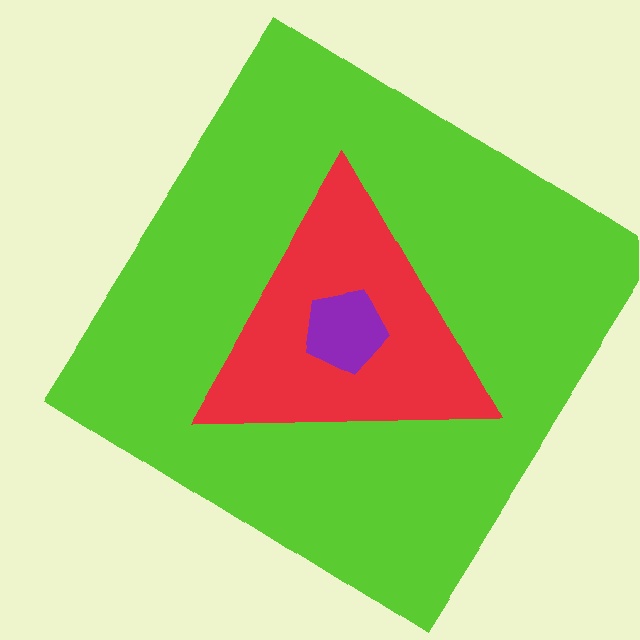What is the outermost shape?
The lime diamond.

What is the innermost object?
The purple pentagon.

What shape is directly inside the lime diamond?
The red triangle.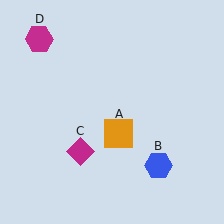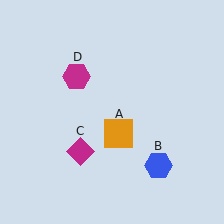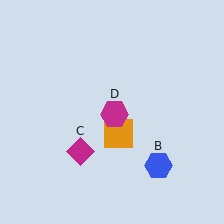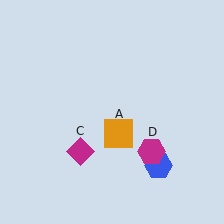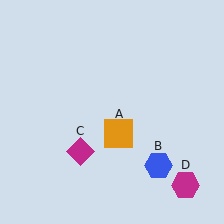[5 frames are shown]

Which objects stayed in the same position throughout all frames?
Orange square (object A) and blue hexagon (object B) and magenta diamond (object C) remained stationary.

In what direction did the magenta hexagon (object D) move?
The magenta hexagon (object D) moved down and to the right.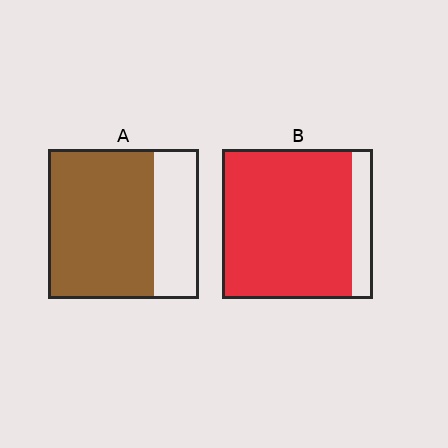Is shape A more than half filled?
Yes.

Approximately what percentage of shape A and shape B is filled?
A is approximately 70% and B is approximately 85%.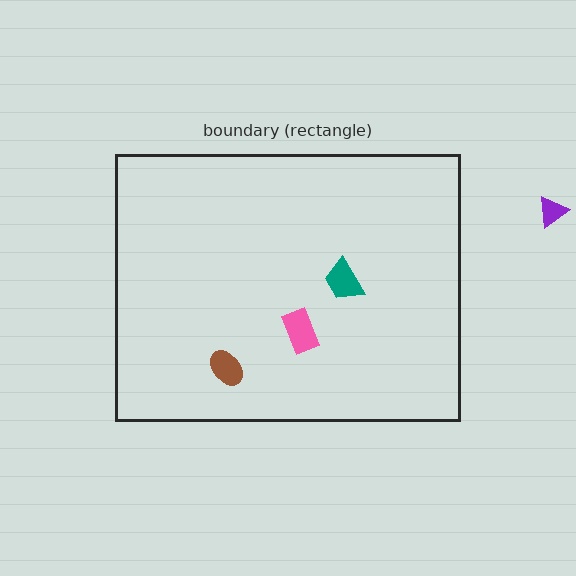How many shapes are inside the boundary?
3 inside, 1 outside.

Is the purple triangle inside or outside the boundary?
Outside.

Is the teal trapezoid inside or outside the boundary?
Inside.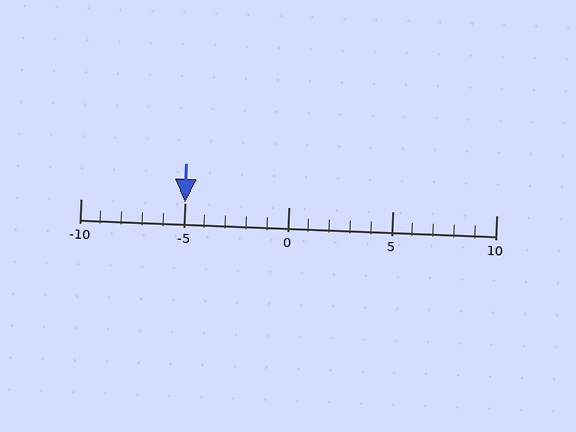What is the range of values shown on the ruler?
The ruler shows values from -10 to 10.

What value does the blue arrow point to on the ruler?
The blue arrow points to approximately -5.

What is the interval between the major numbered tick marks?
The major tick marks are spaced 5 units apart.